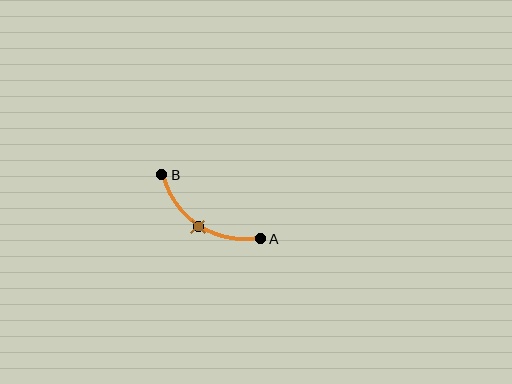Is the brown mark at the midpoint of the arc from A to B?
Yes. The brown mark lies on the arc at equal arc-length from both A and B — it is the arc midpoint.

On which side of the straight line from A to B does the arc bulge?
The arc bulges below the straight line connecting A and B.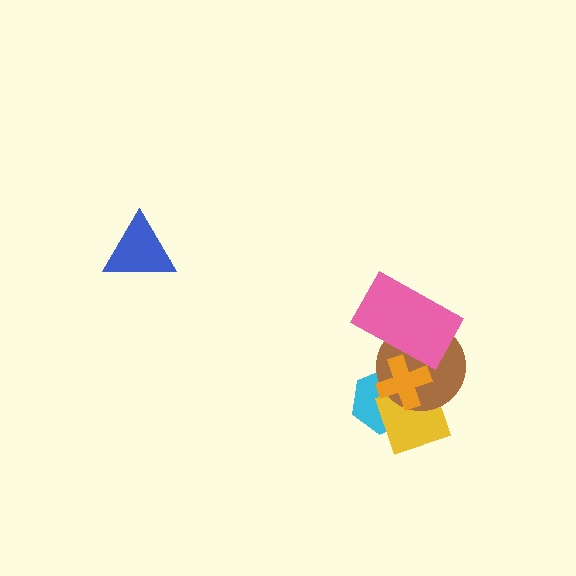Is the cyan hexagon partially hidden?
Yes, it is partially covered by another shape.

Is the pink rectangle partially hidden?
No, no other shape covers it.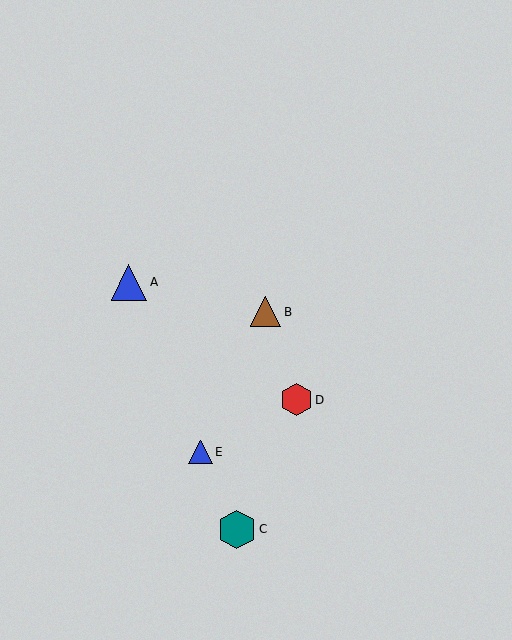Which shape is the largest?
The teal hexagon (labeled C) is the largest.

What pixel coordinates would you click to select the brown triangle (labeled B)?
Click at (266, 312) to select the brown triangle B.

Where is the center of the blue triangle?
The center of the blue triangle is at (129, 282).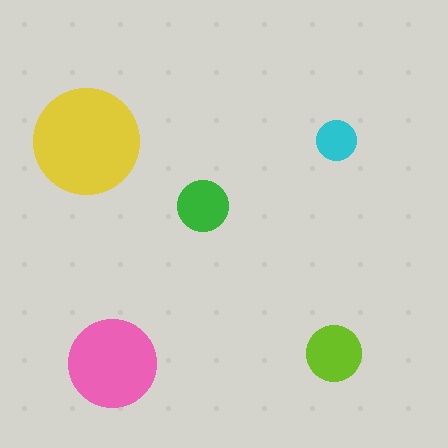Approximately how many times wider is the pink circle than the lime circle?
About 1.5 times wider.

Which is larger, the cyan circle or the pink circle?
The pink one.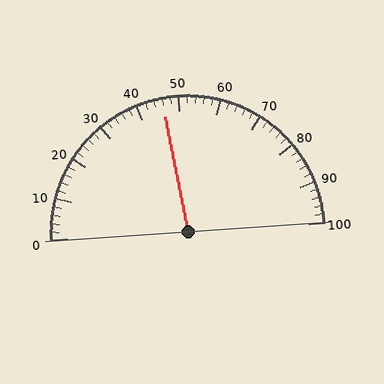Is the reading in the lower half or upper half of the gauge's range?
The reading is in the lower half of the range (0 to 100).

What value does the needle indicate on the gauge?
The needle indicates approximately 46.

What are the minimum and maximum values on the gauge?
The gauge ranges from 0 to 100.